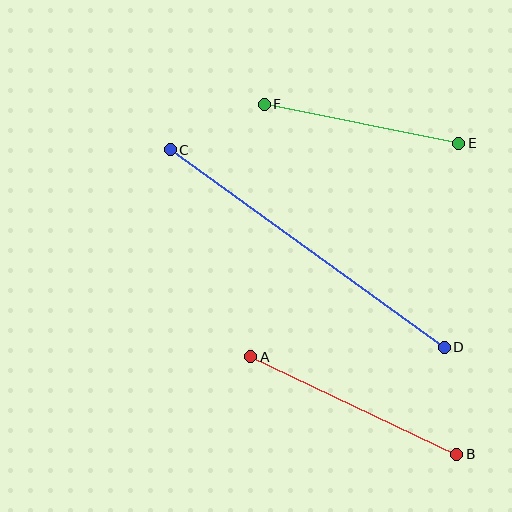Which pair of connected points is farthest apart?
Points C and D are farthest apart.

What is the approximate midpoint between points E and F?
The midpoint is at approximately (362, 124) pixels.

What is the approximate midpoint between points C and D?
The midpoint is at approximately (307, 249) pixels.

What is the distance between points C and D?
The distance is approximately 338 pixels.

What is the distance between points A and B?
The distance is approximately 228 pixels.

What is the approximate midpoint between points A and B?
The midpoint is at approximately (354, 406) pixels.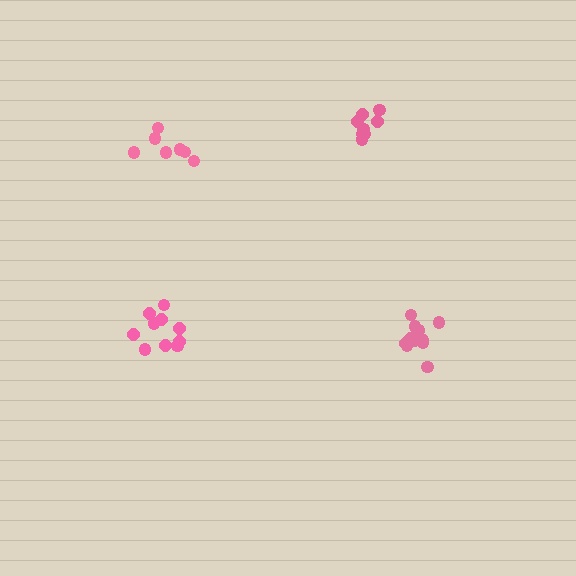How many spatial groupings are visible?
There are 4 spatial groupings.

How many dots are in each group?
Group 1: 12 dots, Group 2: 10 dots, Group 3: 8 dots, Group 4: 7 dots (37 total).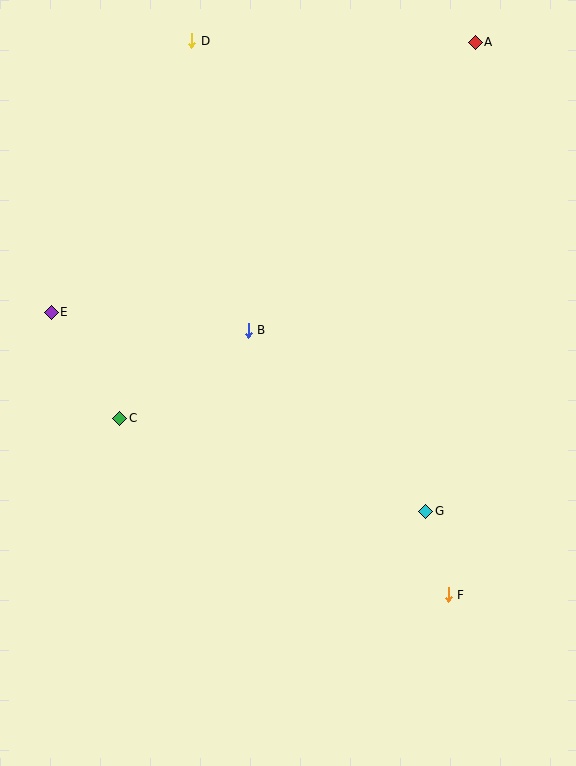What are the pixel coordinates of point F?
Point F is at (448, 595).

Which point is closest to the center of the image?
Point B at (248, 330) is closest to the center.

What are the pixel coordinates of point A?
Point A is at (475, 42).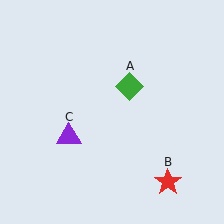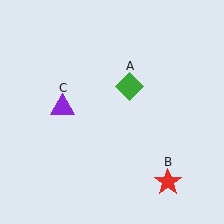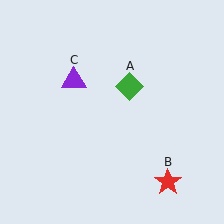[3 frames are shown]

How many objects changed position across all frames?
1 object changed position: purple triangle (object C).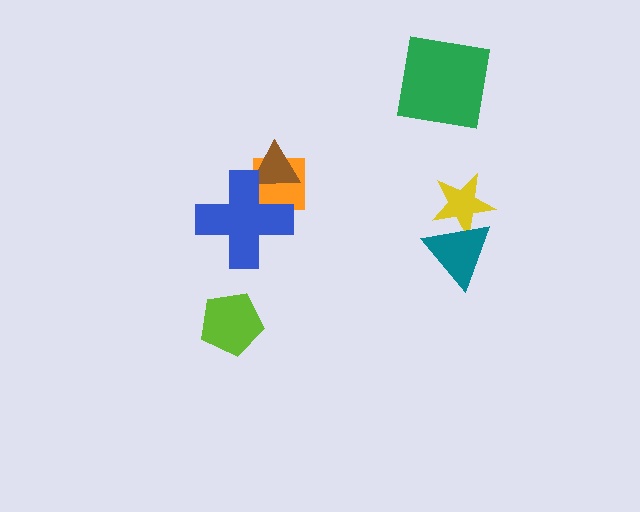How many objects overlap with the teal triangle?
1 object overlaps with the teal triangle.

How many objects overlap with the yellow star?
1 object overlaps with the yellow star.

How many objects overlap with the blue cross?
2 objects overlap with the blue cross.